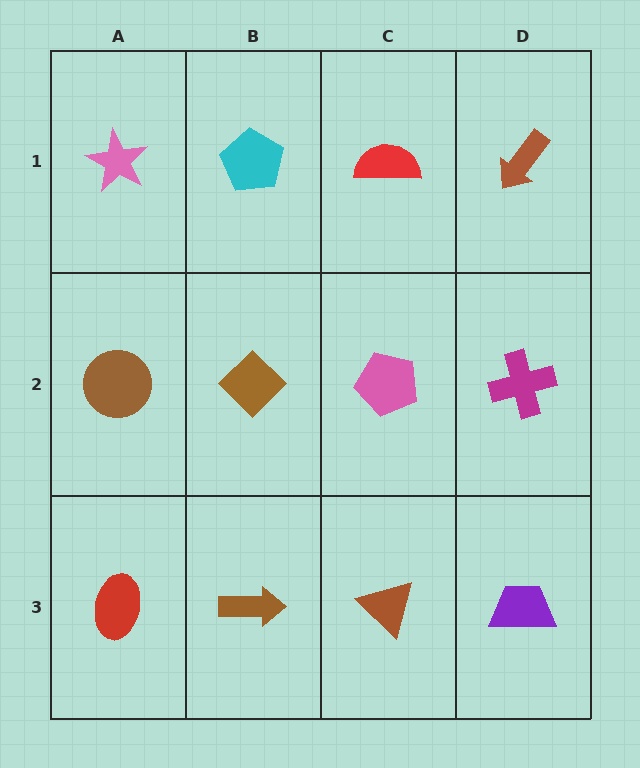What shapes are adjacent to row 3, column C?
A pink pentagon (row 2, column C), a brown arrow (row 3, column B), a purple trapezoid (row 3, column D).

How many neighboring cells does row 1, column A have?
2.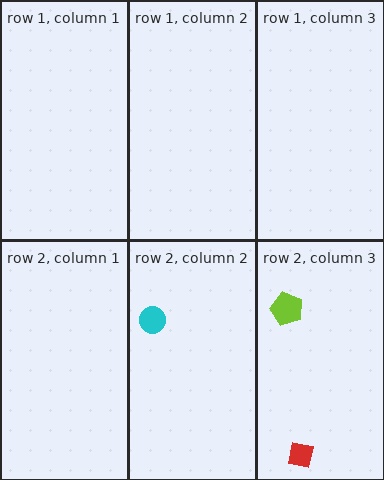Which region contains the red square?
The row 2, column 3 region.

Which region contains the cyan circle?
The row 2, column 2 region.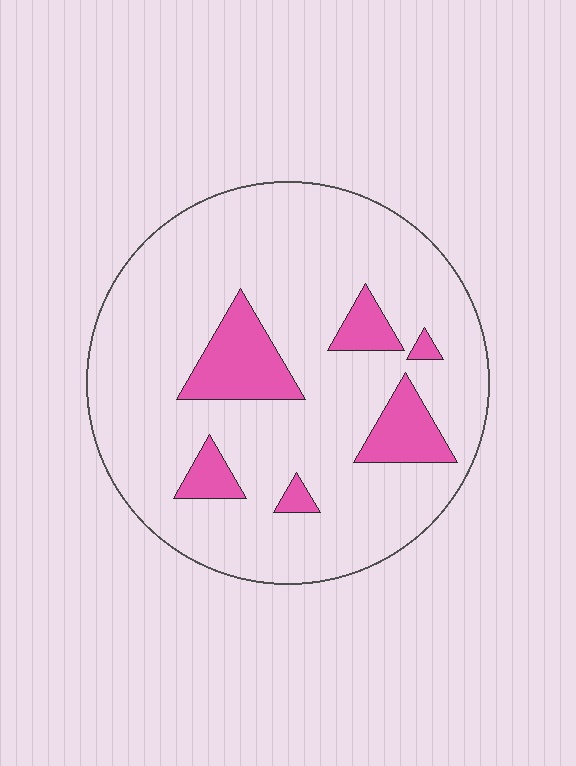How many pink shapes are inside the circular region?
6.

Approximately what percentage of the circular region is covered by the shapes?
Approximately 15%.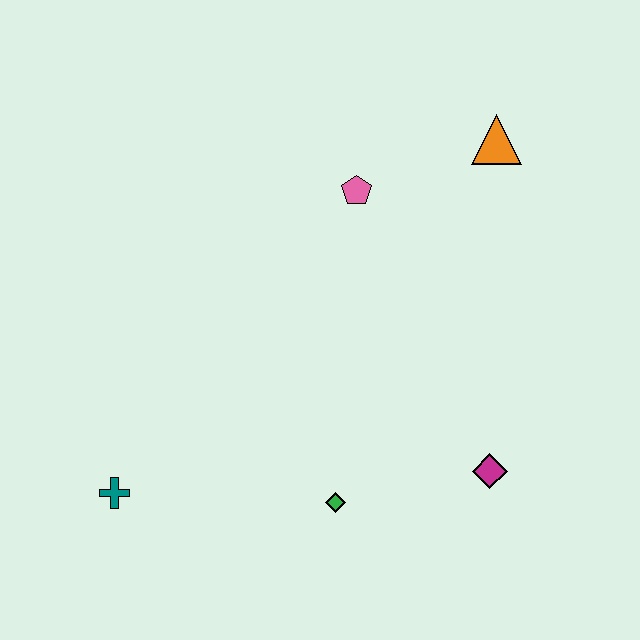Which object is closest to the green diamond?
The magenta diamond is closest to the green diamond.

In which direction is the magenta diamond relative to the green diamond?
The magenta diamond is to the right of the green diamond.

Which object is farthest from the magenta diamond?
The teal cross is farthest from the magenta diamond.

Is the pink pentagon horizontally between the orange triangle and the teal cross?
Yes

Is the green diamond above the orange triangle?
No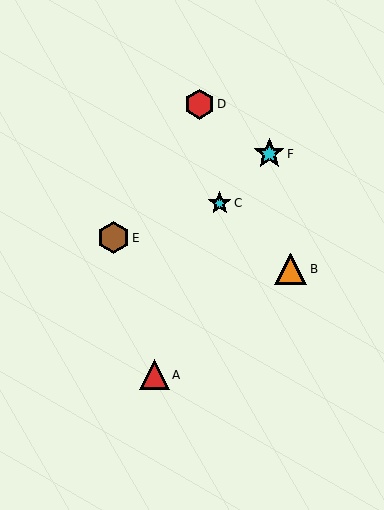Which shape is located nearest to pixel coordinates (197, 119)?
The red hexagon (labeled D) at (199, 104) is nearest to that location.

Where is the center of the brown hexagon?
The center of the brown hexagon is at (113, 238).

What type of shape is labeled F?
Shape F is a cyan star.